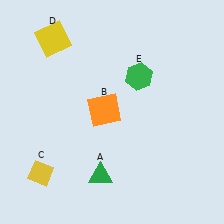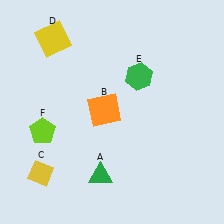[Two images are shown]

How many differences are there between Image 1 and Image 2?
There is 1 difference between the two images.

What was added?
A lime pentagon (F) was added in Image 2.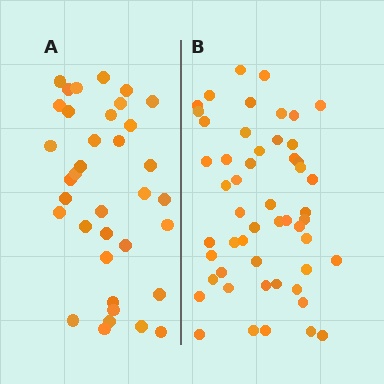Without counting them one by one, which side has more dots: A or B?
Region B (the right region) has more dots.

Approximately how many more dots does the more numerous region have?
Region B has approximately 15 more dots than region A.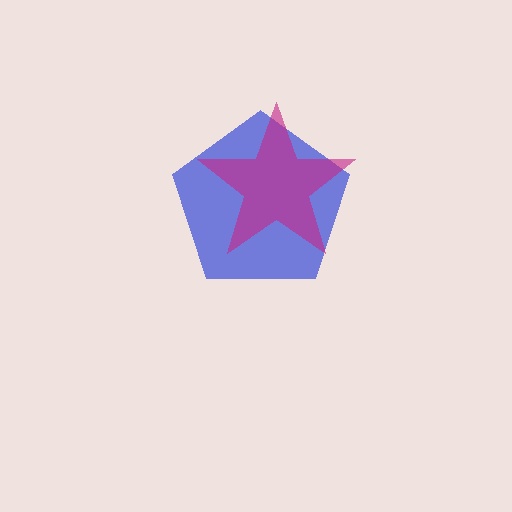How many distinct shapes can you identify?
There are 2 distinct shapes: a blue pentagon, a magenta star.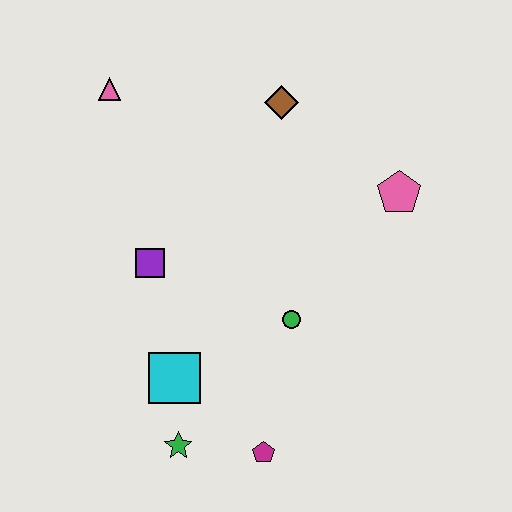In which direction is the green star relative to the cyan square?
The green star is below the cyan square.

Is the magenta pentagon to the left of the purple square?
No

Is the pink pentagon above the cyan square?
Yes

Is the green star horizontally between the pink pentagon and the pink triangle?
Yes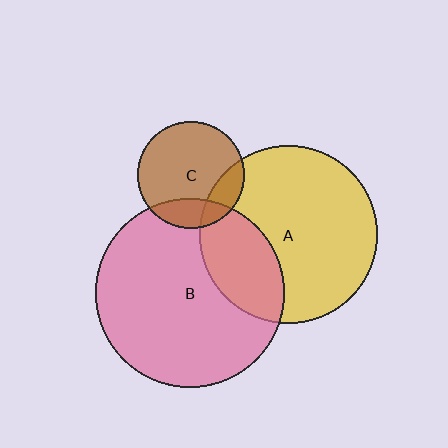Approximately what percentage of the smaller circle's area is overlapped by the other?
Approximately 20%.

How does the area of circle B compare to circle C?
Approximately 3.1 times.